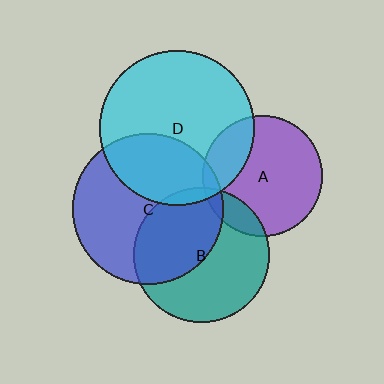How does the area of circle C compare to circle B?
Approximately 1.2 times.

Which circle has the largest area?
Circle D (cyan).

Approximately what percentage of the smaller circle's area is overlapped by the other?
Approximately 5%.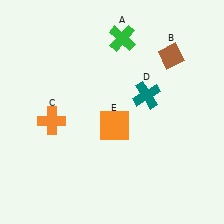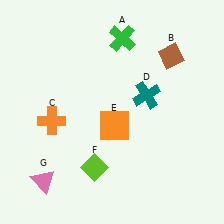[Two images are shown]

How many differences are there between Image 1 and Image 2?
There are 2 differences between the two images.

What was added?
A lime diamond (F), a pink triangle (G) were added in Image 2.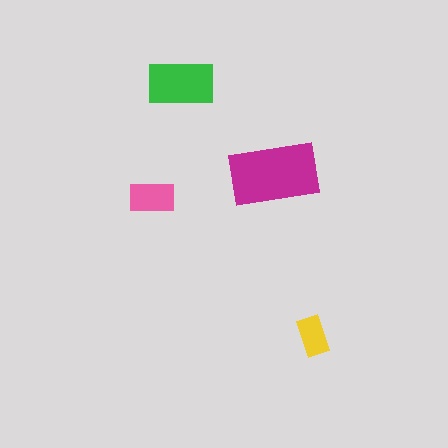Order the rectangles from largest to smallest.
the magenta one, the green one, the pink one, the yellow one.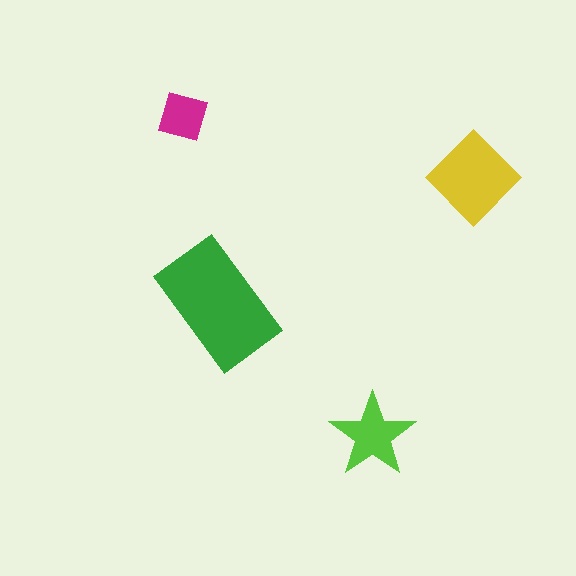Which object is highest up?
The magenta square is topmost.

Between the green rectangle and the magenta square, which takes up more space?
The green rectangle.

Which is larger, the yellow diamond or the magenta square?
The yellow diamond.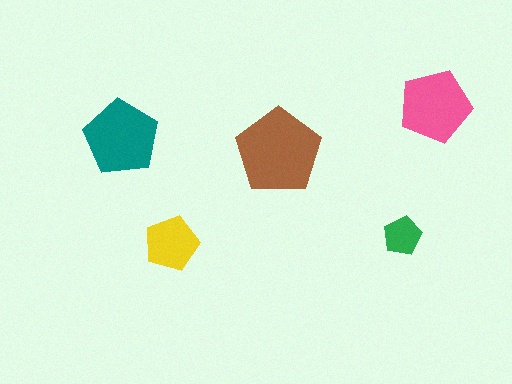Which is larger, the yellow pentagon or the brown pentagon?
The brown one.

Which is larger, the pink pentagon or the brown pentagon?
The brown one.